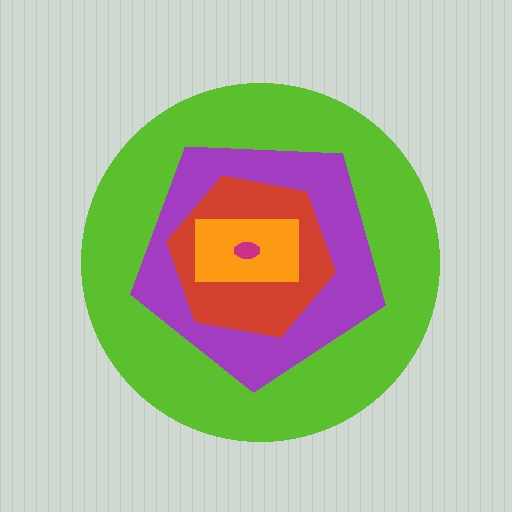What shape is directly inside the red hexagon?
The orange rectangle.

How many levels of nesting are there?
5.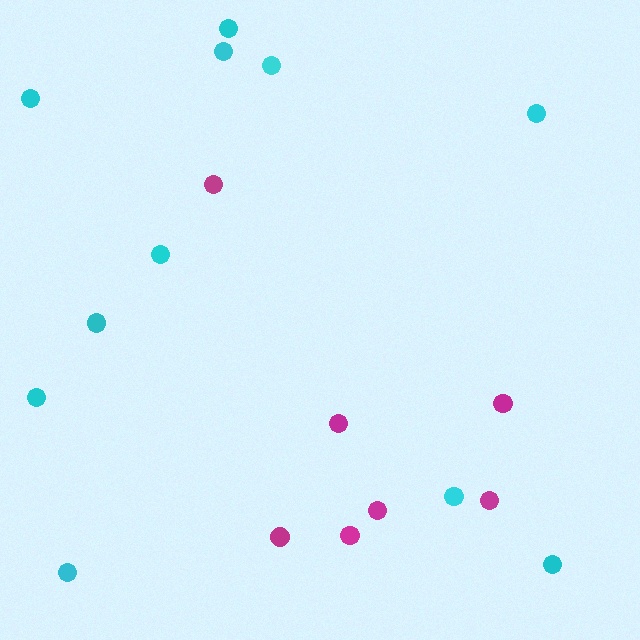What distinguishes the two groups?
There are 2 groups: one group of magenta circles (7) and one group of cyan circles (11).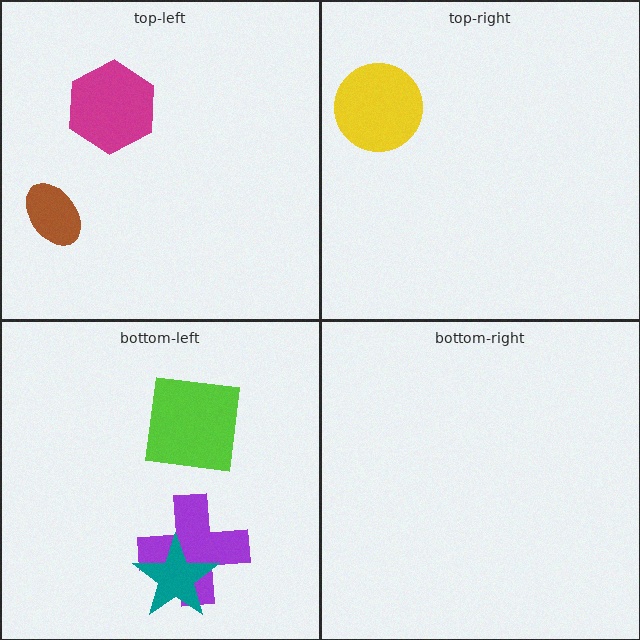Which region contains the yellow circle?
The top-right region.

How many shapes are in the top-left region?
2.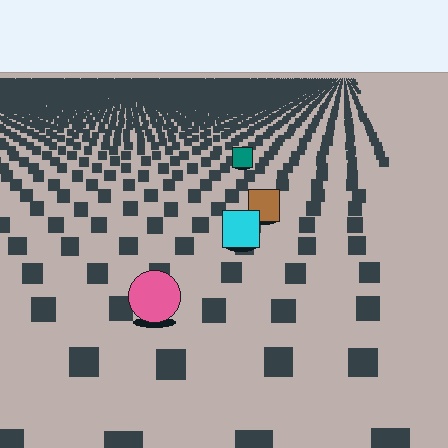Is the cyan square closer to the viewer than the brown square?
Yes. The cyan square is closer — you can tell from the texture gradient: the ground texture is coarser near it.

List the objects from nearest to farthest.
From nearest to farthest: the pink circle, the cyan square, the brown square, the teal square.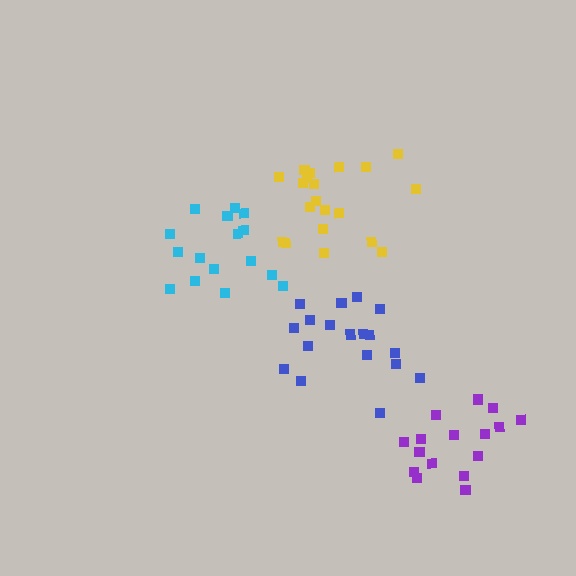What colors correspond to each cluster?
The clusters are colored: purple, yellow, blue, cyan.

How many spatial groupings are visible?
There are 4 spatial groupings.